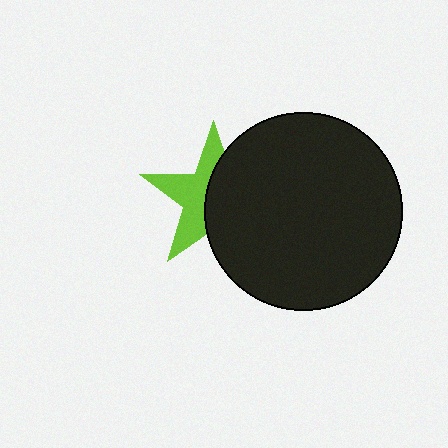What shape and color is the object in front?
The object in front is a black circle.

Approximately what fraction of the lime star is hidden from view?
Roughly 52% of the lime star is hidden behind the black circle.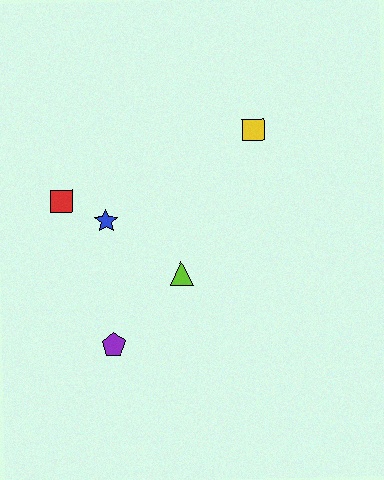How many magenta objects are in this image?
There are no magenta objects.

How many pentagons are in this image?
There is 1 pentagon.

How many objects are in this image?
There are 5 objects.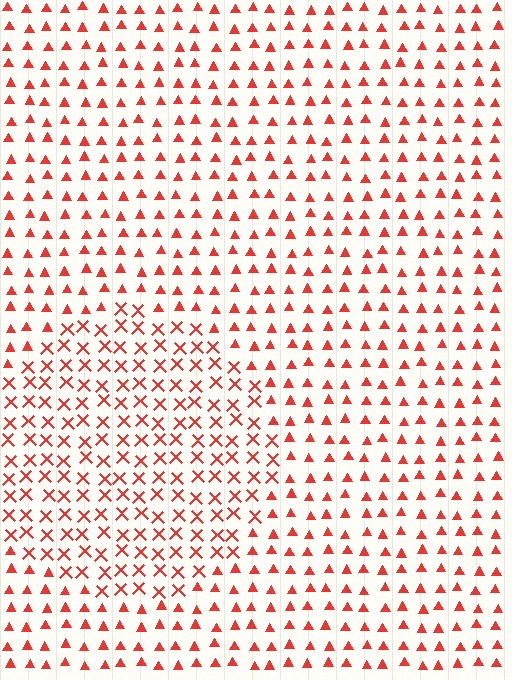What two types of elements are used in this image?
The image uses X marks inside the circle region and triangles outside it.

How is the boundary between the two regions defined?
The boundary is defined by a change in element shape: X marks inside vs. triangles outside. All elements share the same color and spacing.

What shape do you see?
I see a circle.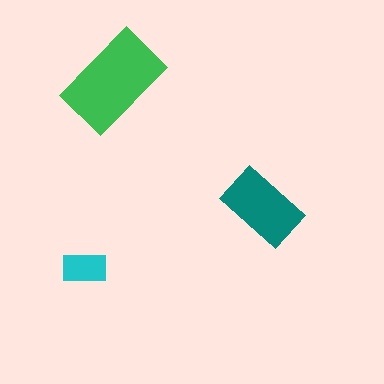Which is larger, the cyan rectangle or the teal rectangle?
The teal one.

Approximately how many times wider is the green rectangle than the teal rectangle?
About 1.5 times wider.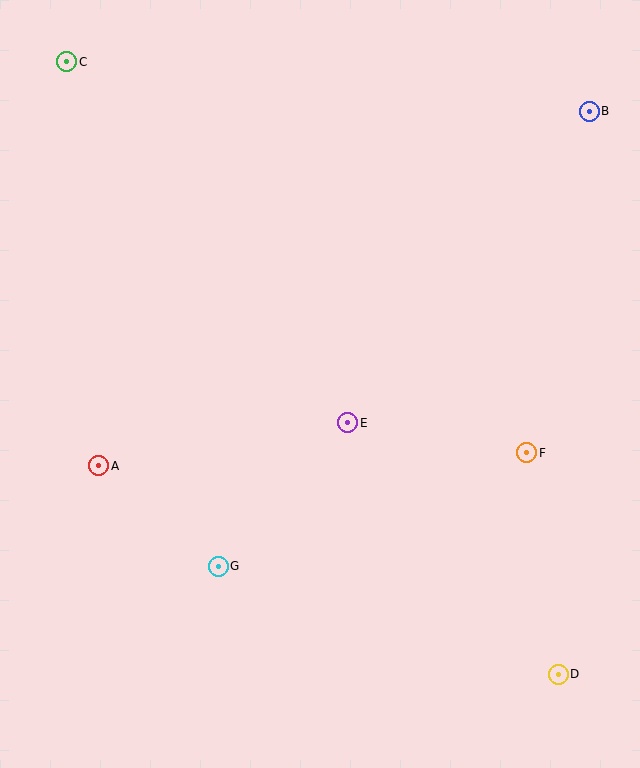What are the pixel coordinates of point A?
Point A is at (99, 466).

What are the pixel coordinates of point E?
Point E is at (348, 423).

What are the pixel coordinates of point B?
Point B is at (589, 111).